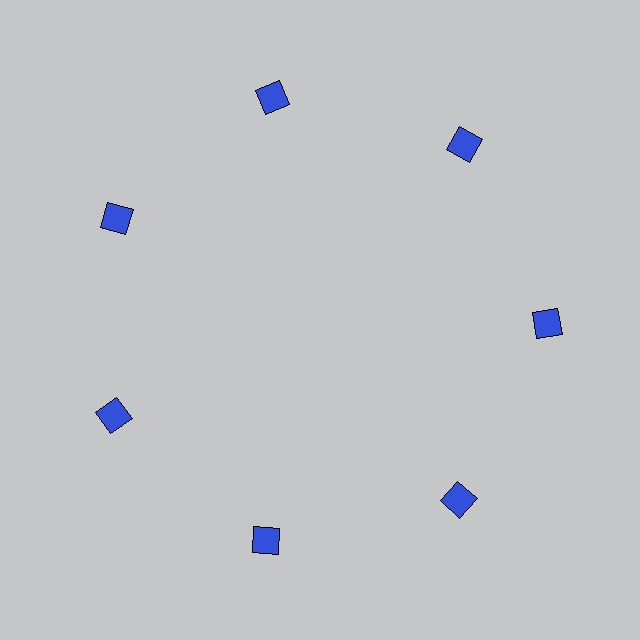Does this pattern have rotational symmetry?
Yes, this pattern has 7-fold rotational symmetry. It looks the same after rotating 51 degrees around the center.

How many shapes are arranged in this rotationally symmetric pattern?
There are 7 shapes, arranged in 7 groups of 1.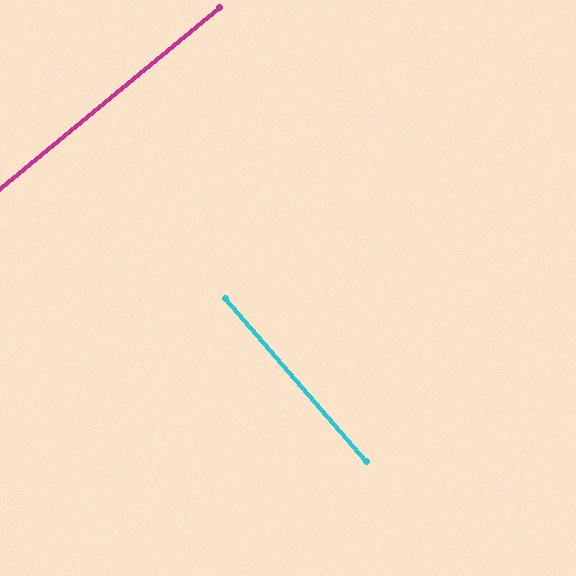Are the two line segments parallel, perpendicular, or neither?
Perpendicular — they meet at approximately 89°.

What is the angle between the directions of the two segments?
Approximately 89 degrees.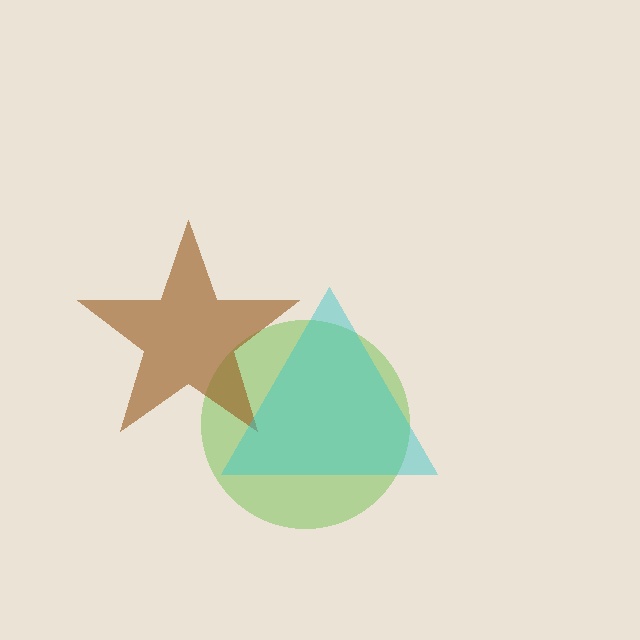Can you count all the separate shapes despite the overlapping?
Yes, there are 3 separate shapes.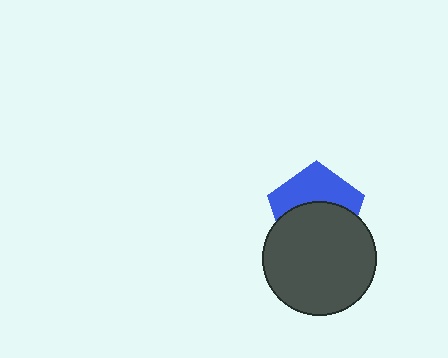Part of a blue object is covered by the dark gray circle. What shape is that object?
It is a pentagon.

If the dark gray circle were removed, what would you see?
You would see the complete blue pentagon.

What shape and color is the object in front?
The object in front is a dark gray circle.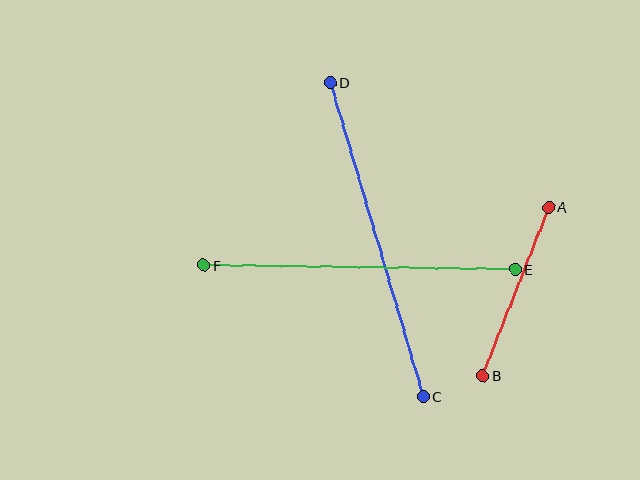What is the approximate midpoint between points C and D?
The midpoint is at approximately (377, 239) pixels.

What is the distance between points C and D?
The distance is approximately 327 pixels.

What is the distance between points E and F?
The distance is approximately 311 pixels.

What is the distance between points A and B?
The distance is approximately 181 pixels.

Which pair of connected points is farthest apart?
Points C and D are farthest apart.